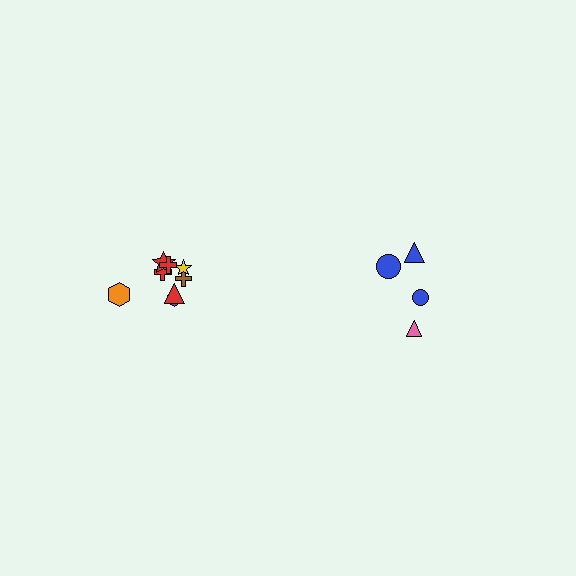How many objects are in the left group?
There are 8 objects.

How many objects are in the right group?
There are 4 objects.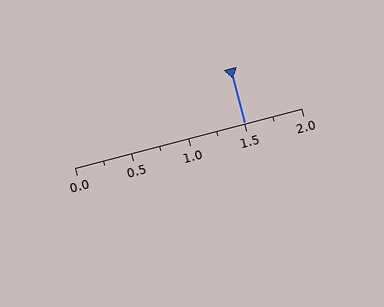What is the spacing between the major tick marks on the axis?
The major ticks are spaced 0.5 apart.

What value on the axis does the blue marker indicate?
The marker indicates approximately 1.5.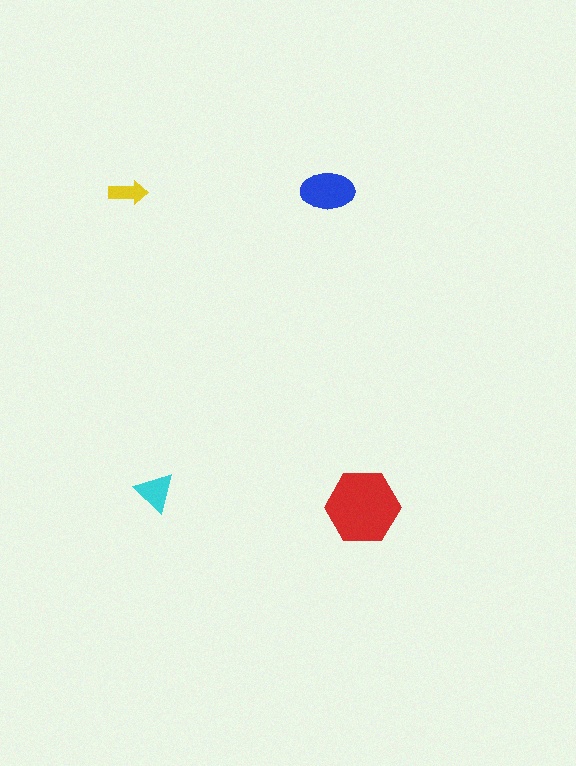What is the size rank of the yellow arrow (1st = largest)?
4th.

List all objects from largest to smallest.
The red hexagon, the blue ellipse, the cyan triangle, the yellow arrow.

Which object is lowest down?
The red hexagon is bottommost.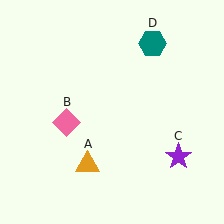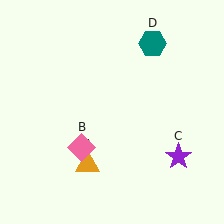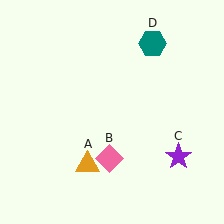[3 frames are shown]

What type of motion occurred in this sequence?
The pink diamond (object B) rotated counterclockwise around the center of the scene.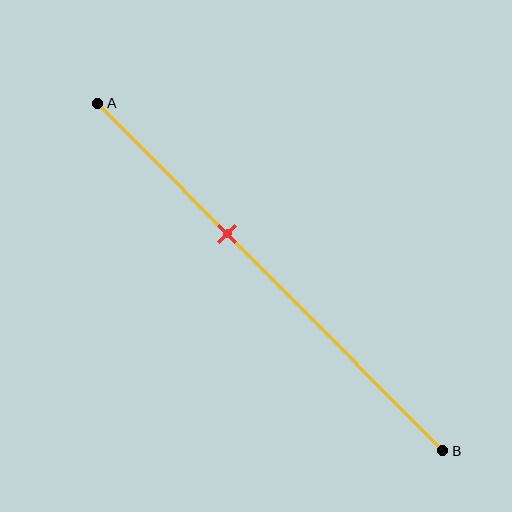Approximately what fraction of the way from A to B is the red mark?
The red mark is approximately 40% of the way from A to B.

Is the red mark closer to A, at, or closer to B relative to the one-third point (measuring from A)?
The red mark is closer to point B than the one-third point of segment AB.